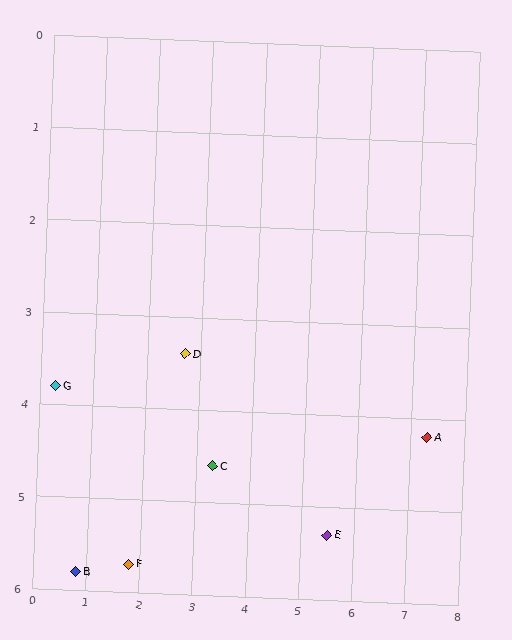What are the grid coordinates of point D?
Point D is at approximately (2.7, 3.4).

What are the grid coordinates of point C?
Point C is at approximately (3.3, 4.6).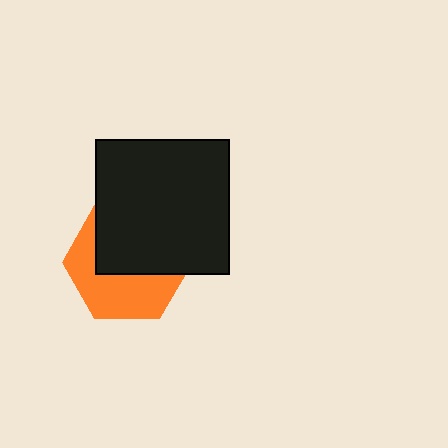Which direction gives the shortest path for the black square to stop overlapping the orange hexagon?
Moving up gives the shortest separation.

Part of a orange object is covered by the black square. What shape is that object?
It is a hexagon.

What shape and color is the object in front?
The object in front is a black square.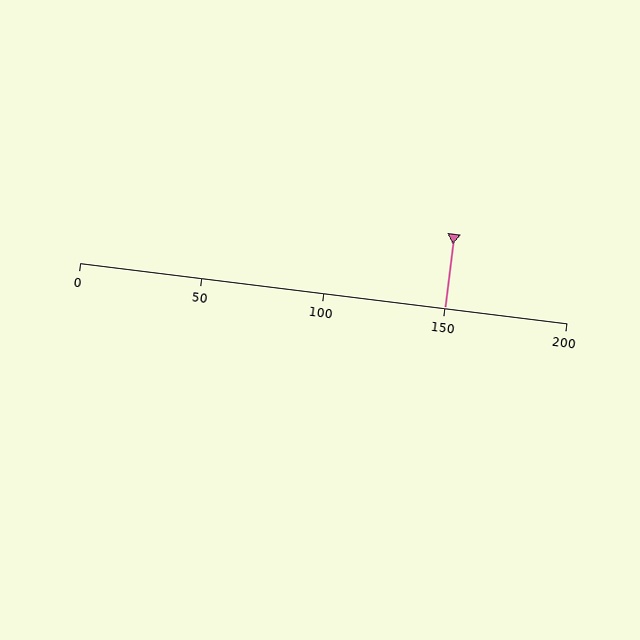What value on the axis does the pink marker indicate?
The marker indicates approximately 150.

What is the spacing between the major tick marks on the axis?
The major ticks are spaced 50 apart.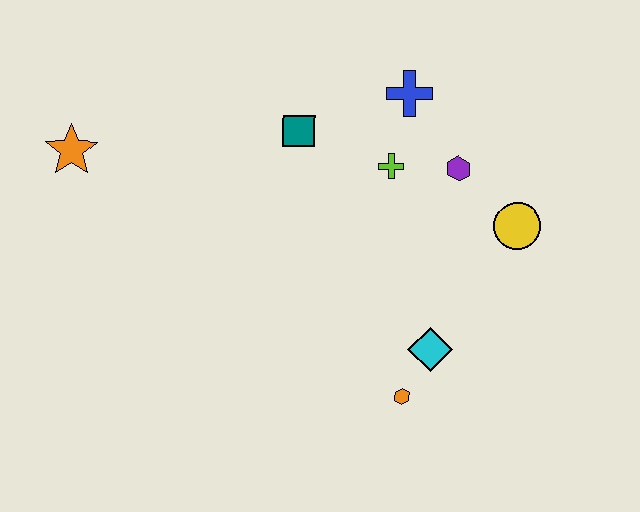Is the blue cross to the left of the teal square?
No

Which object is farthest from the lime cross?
The orange star is farthest from the lime cross.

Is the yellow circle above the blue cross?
No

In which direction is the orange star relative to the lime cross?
The orange star is to the left of the lime cross.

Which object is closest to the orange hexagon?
The cyan diamond is closest to the orange hexagon.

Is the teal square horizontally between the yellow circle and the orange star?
Yes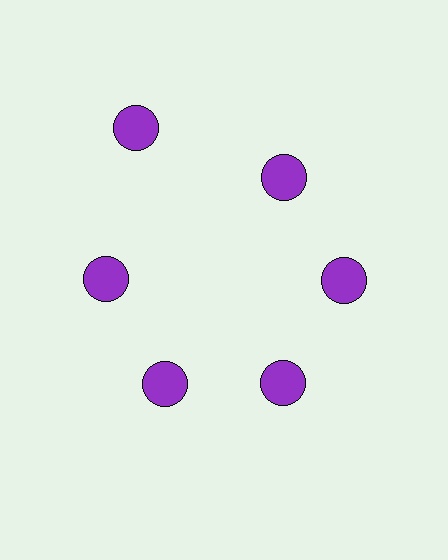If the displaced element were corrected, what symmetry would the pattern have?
It would have 6-fold rotational symmetry — the pattern would map onto itself every 60 degrees.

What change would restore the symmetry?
The symmetry would be restored by moving it inward, back onto the ring so that all 6 circles sit at equal angles and equal distance from the center.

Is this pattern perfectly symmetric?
No. The 6 purple circles are arranged in a ring, but one element near the 11 o'clock position is pushed outward from the center, breaking the 6-fold rotational symmetry.